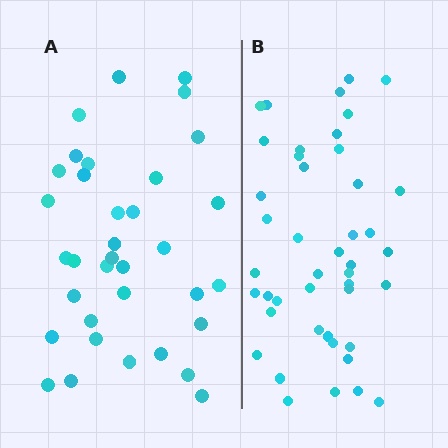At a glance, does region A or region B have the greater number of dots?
Region B (the right region) has more dots.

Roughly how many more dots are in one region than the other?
Region B has roughly 8 or so more dots than region A.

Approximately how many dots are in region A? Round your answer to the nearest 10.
About 40 dots. (The exact count is 35, which rounds to 40.)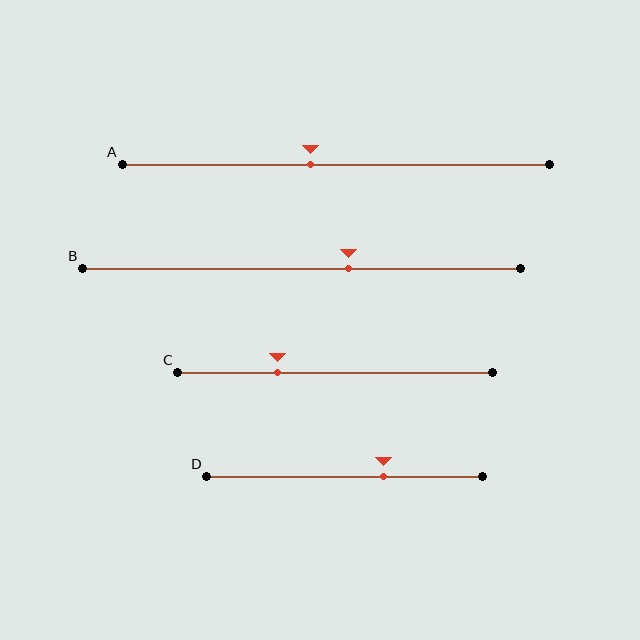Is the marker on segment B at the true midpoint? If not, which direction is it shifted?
No, the marker on segment B is shifted to the right by about 11% of the segment length.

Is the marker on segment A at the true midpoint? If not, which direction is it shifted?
No, the marker on segment A is shifted to the left by about 6% of the segment length.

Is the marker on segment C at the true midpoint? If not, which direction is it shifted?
No, the marker on segment C is shifted to the left by about 18% of the segment length.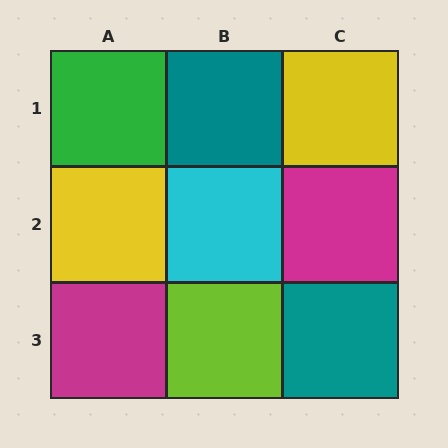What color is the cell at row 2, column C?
Magenta.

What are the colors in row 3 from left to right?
Magenta, lime, teal.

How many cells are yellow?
2 cells are yellow.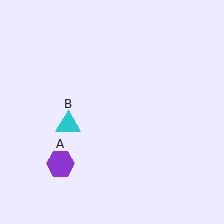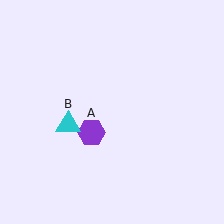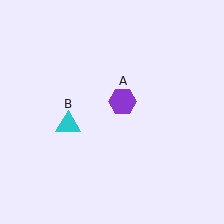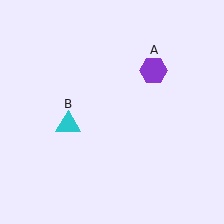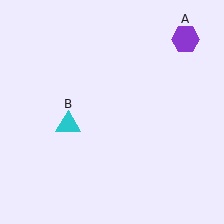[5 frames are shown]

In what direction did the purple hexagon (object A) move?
The purple hexagon (object A) moved up and to the right.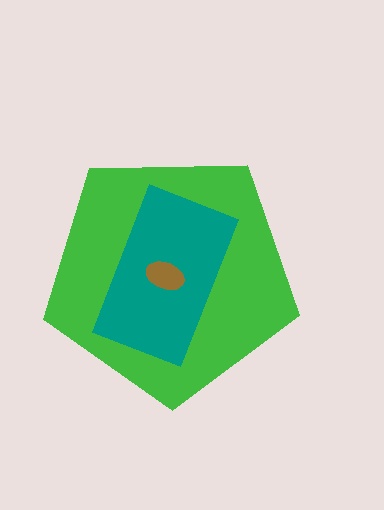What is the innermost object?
The brown ellipse.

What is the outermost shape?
The green pentagon.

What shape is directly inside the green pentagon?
The teal rectangle.